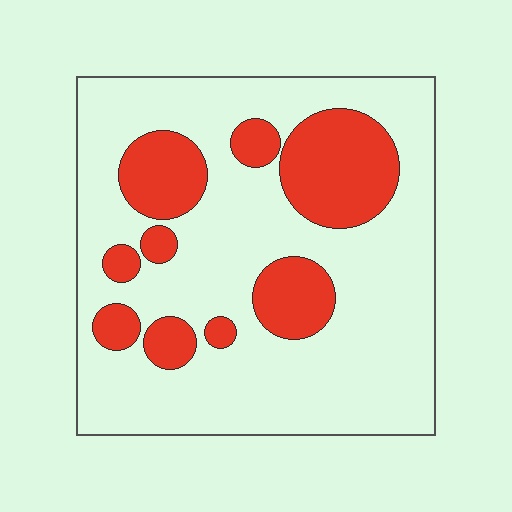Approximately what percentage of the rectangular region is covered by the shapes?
Approximately 25%.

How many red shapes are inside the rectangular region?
9.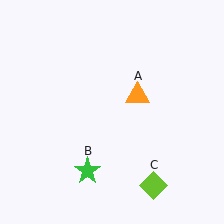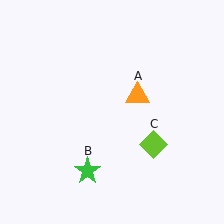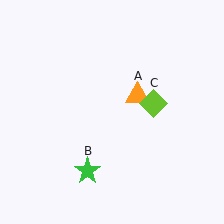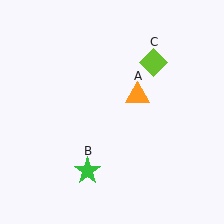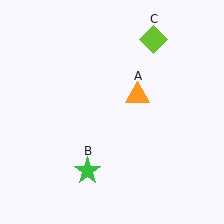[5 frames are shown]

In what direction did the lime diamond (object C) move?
The lime diamond (object C) moved up.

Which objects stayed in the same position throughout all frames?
Orange triangle (object A) and green star (object B) remained stationary.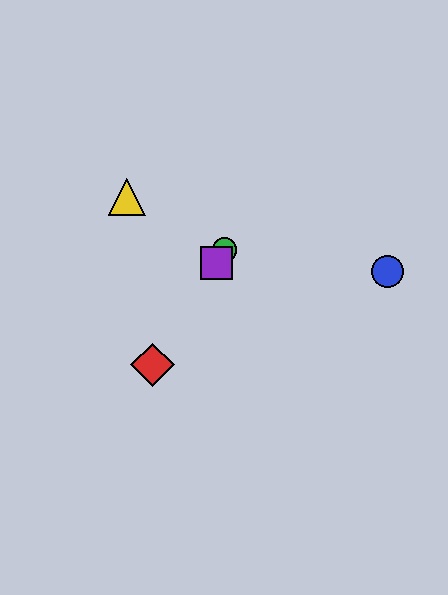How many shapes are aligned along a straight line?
3 shapes (the red diamond, the green circle, the purple square) are aligned along a straight line.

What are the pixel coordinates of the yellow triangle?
The yellow triangle is at (127, 197).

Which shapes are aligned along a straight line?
The red diamond, the green circle, the purple square are aligned along a straight line.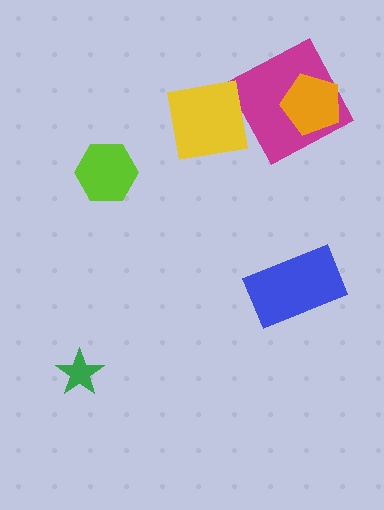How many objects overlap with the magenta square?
2 objects overlap with the magenta square.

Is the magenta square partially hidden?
Yes, it is partially covered by another shape.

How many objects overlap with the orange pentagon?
1 object overlaps with the orange pentagon.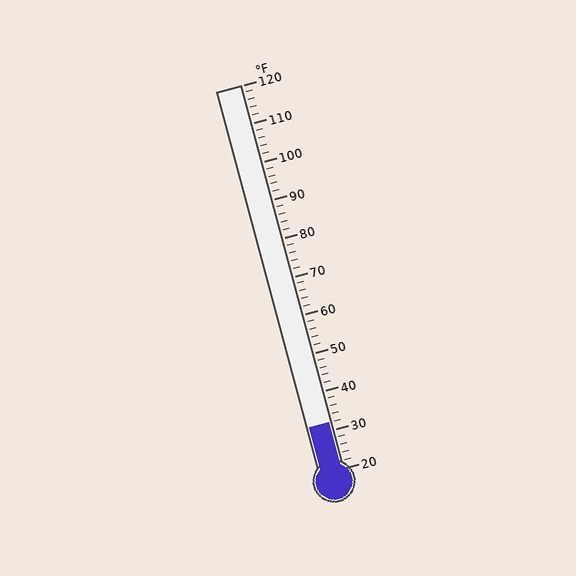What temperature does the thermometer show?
The thermometer shows approximately 32°F.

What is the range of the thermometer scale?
The thermometer scale ranges from 20°F to 120°F.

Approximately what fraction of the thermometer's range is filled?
The thermometer is filled to approximately 10% of its range.